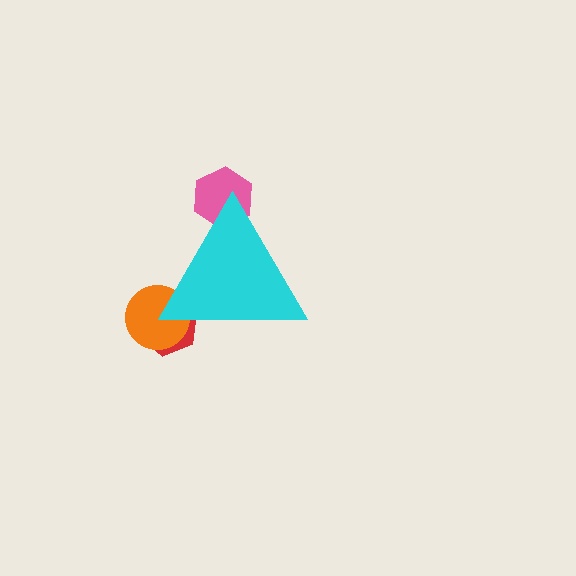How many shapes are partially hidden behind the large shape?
3 shapes are partially hidden.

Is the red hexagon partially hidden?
Yes, the red hexagon is partially hidden behind the cyan triangle.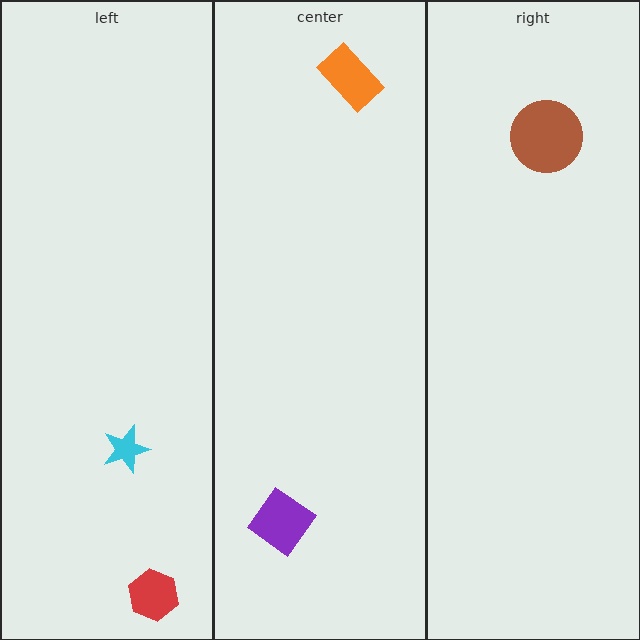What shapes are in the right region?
The brown circle.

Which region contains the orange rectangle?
The center region.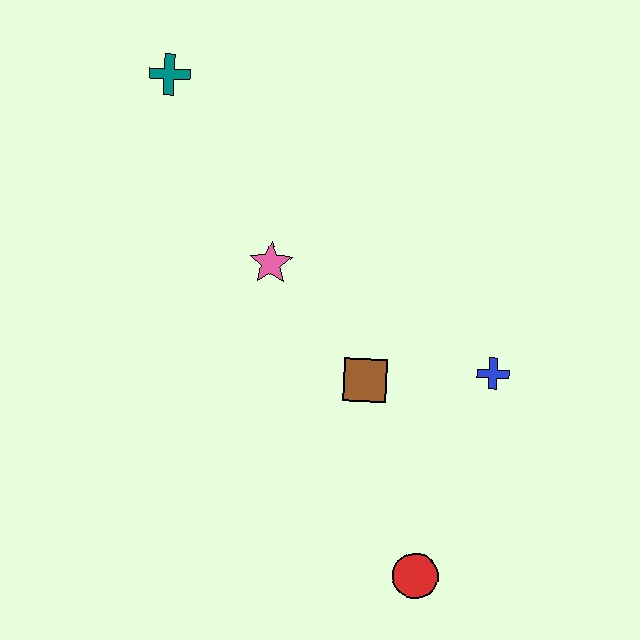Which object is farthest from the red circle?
The teal cross is farthest from the red circle.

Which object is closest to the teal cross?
The pink star is closest to the teal cross.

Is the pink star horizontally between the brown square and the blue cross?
No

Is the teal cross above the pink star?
Yes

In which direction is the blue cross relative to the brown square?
The blue cross is to the right of the brown square.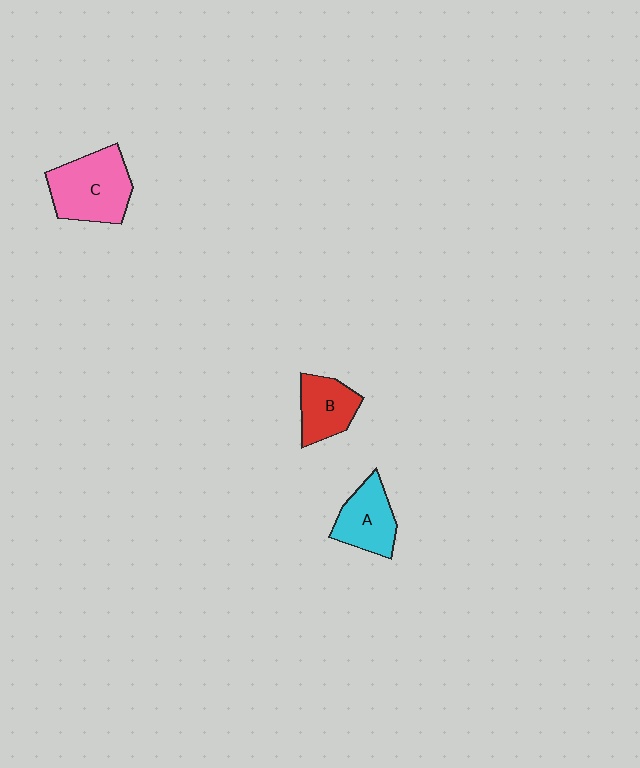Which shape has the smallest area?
Shape B (red).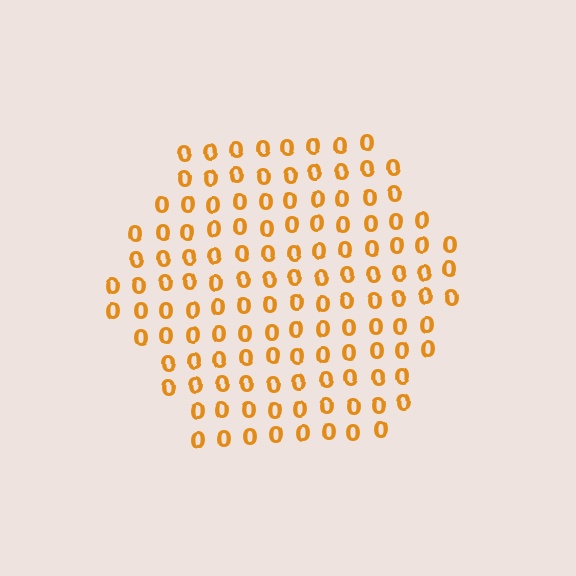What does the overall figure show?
The overall figure shows a hexagon.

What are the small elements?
The small elements are digit 0's.